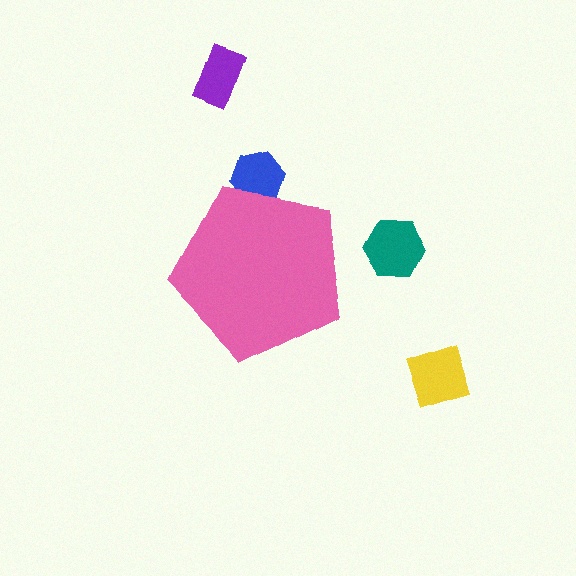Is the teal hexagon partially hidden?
No, the teal hexagon is fully visible.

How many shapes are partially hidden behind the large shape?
1 shape is partially hidden.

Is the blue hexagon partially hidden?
Yes, the blue hexagon is partially hidden behind the pink pentagon.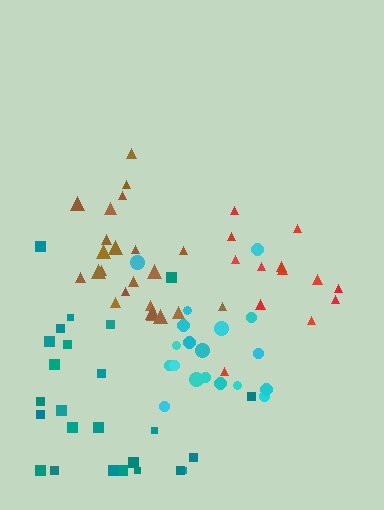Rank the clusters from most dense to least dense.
cyan, brown, red, teal.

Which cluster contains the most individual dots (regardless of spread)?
Teal (26).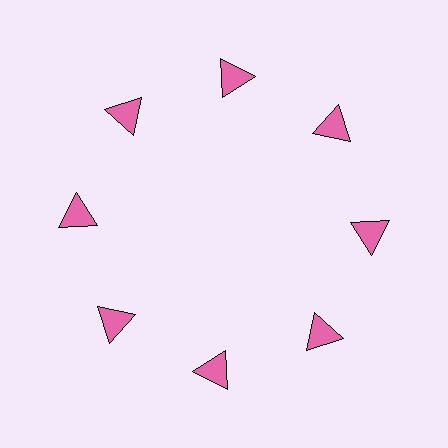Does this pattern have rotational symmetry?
Yes, this pattern has 8-fold rotational symmetry. It looks the same after rotating 45 degrees around the center.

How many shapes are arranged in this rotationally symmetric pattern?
There are 8 shapes, arranged in 8 groups of 1.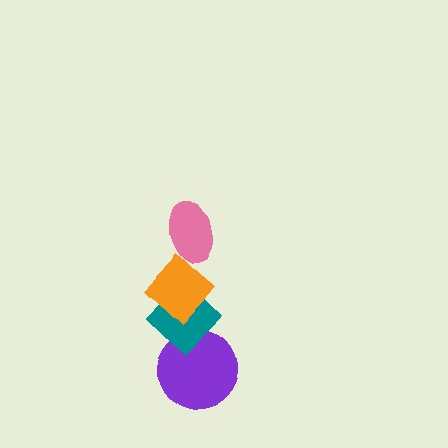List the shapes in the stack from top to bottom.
From top to bottom: the pink ellipse, the orange diamond, the teal diamond, the purple circle.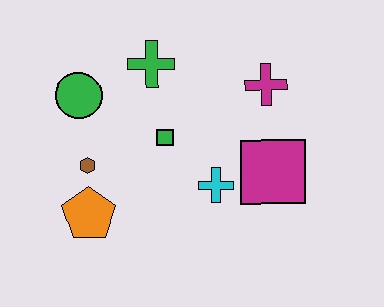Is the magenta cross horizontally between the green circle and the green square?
No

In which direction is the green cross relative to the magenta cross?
The green cross is to the left of the magenta cross.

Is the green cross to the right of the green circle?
Yes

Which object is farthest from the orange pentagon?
The magenta cross is farthest from the orange pentagon.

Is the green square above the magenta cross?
No